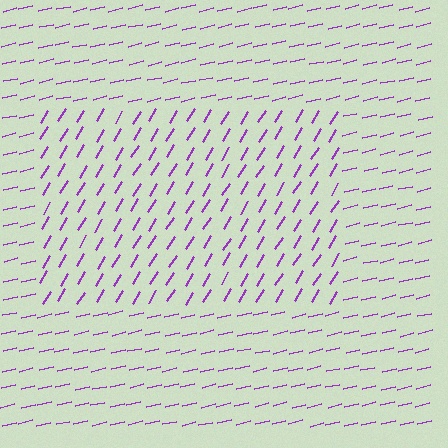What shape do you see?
I see a rectangle.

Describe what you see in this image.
The image is filled with small purple line segments. A rectangle region in the image has lines oriented differently from the surrounding lines, creating a visible texture boundary.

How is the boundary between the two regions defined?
The boundary is defined purely by a change in line orientation (approximately 45 degrees difference). All lines are the same color and thickness.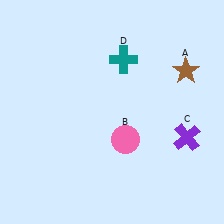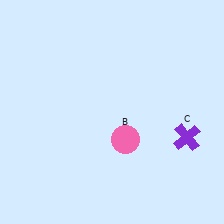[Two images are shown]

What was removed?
The brown star (A), the teal cross (D) were removed in Image 2.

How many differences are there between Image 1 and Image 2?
There are 2 differences between the two images.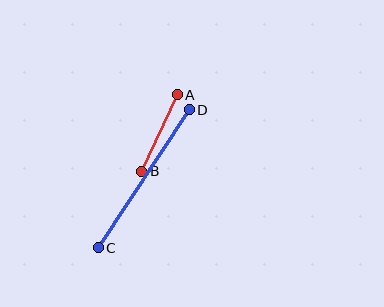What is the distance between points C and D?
The distance is approximately 165 pixels.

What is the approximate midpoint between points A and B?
The midpoint is at approximately (159, 133) pixels.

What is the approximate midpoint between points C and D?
The midpoint is at approximately (144, 179) pixels.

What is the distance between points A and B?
The distance is approximately 84 pixels.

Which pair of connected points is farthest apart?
Points C and D are farthest apart.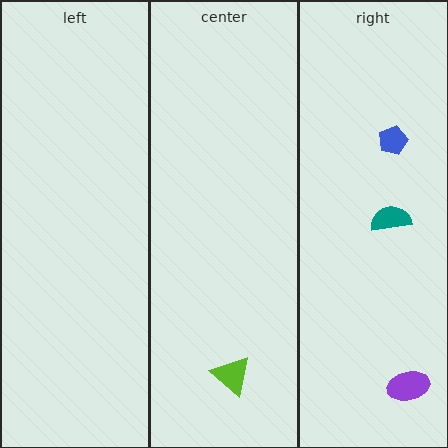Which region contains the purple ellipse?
The right region.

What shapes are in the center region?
The lime triangle.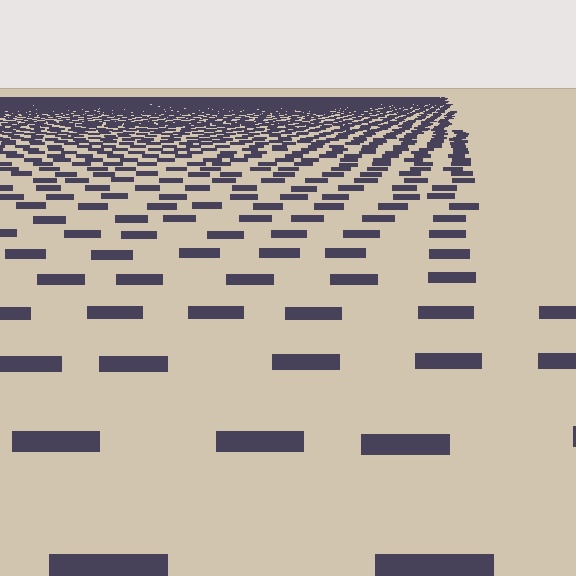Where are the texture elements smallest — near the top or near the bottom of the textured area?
Near the top.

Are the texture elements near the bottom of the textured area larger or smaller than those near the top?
Larger. Near the bottom, elements are closer to the viewer and appear at a bigger on-screen size.